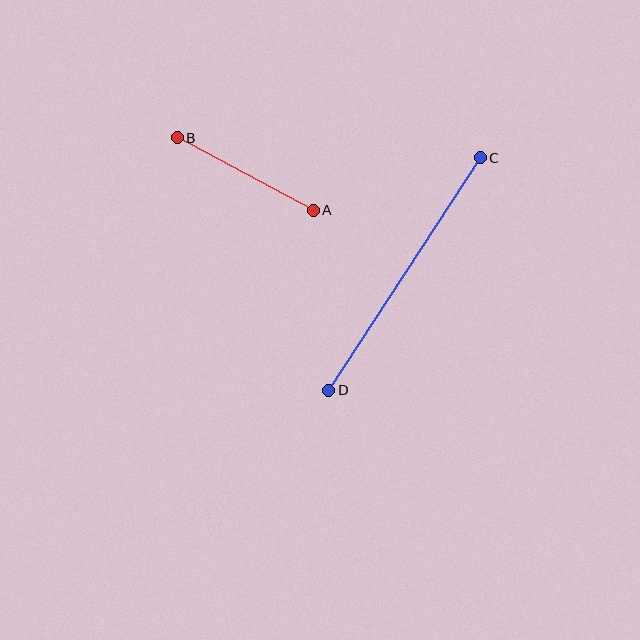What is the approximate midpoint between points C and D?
The midpoint is at approximately (404, 274) pixels.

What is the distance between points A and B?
The distance is approximately 154 pixels.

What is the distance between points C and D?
The distance is approximately 277 pixels.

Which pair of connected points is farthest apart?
Points C and D are farthest apart.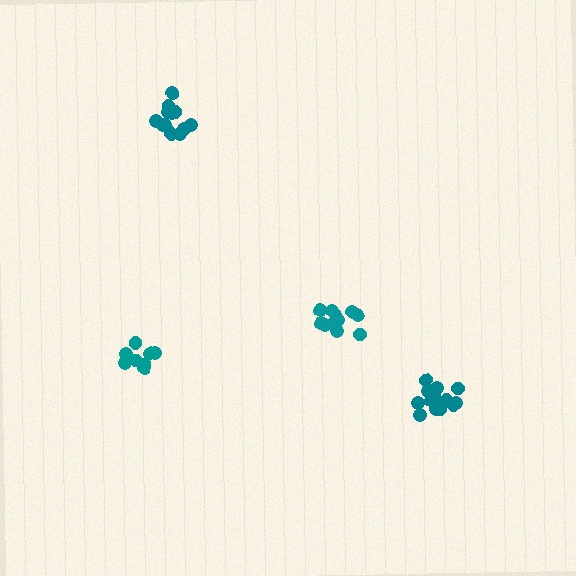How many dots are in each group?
Group 1: 13 dots, Group 2: 11 dots, Group 3: 8 dots, Group 4: 14 dots (46 total).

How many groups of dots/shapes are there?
There are 4 groups.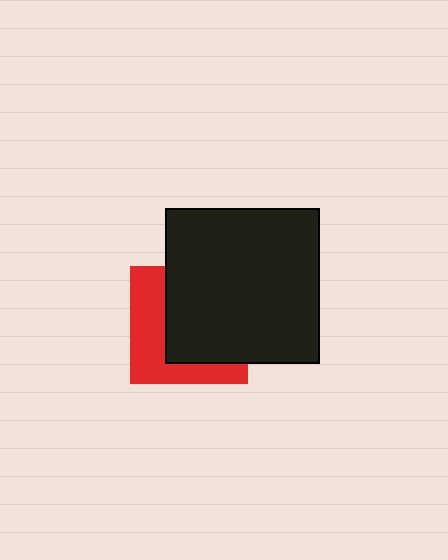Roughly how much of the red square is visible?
A small part of it is visible (roughly 42%).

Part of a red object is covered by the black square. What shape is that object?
It is a square.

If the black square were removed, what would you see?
You would see the complete red square.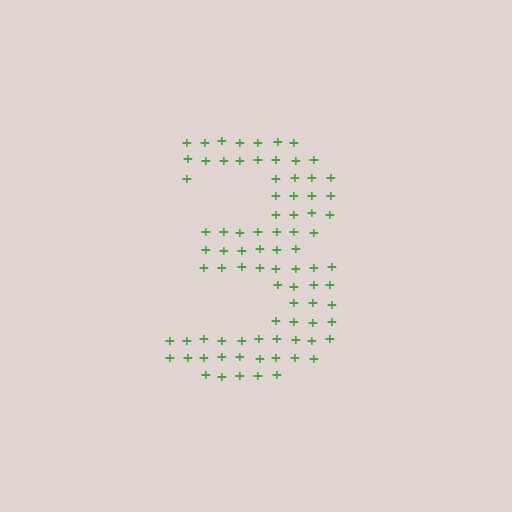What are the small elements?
The small elements are plus signs.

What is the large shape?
The large shape is the digit 3.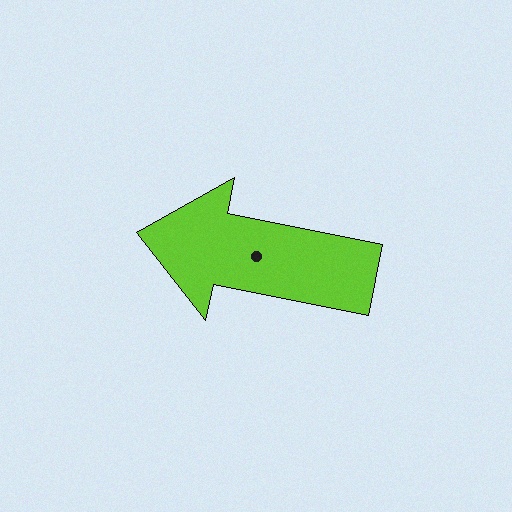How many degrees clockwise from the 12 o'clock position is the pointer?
Approximately 281 degrees.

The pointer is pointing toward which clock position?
Roughly 9 o'clock.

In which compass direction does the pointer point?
West.